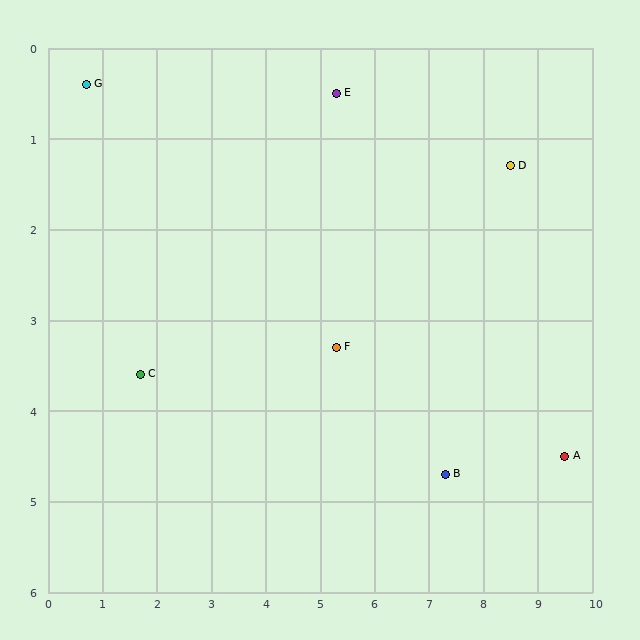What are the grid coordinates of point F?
Point F is at approximately (5.3, 3.3).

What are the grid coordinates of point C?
Point C is at approximately (1.7, 3.6).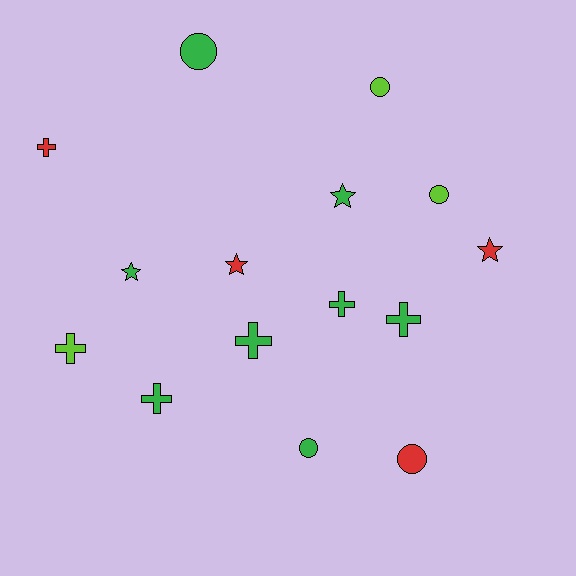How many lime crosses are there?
There is 1 lime cross.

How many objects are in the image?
There are 15 objects.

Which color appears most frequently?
Green, with 8 objects.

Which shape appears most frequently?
Cross, with 6 objects.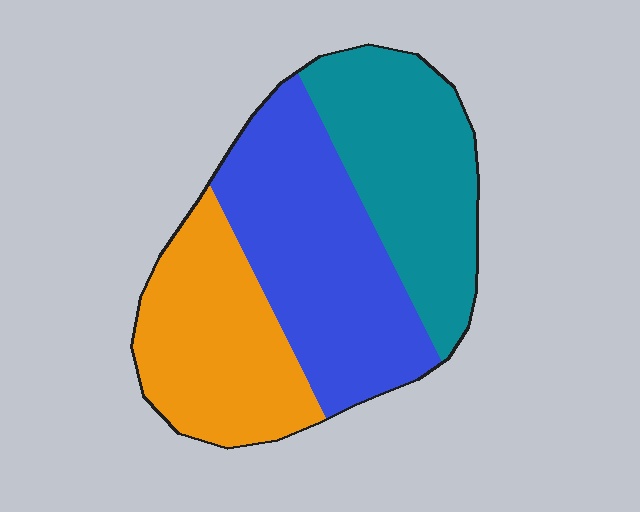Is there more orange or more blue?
Blue.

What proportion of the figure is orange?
Orange covers 30% of the figure.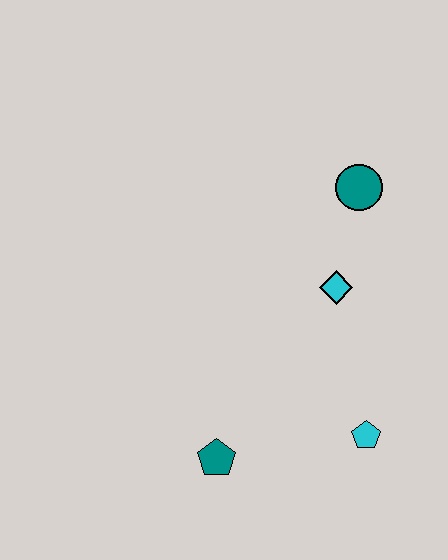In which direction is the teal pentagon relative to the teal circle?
The teal pentagon is below the teal circle.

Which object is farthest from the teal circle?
The teal pentagon is farthest from the teal circle.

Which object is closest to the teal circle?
The cyan diamond is closest to the teal circle.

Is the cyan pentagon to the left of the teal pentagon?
No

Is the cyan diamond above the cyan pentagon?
Yes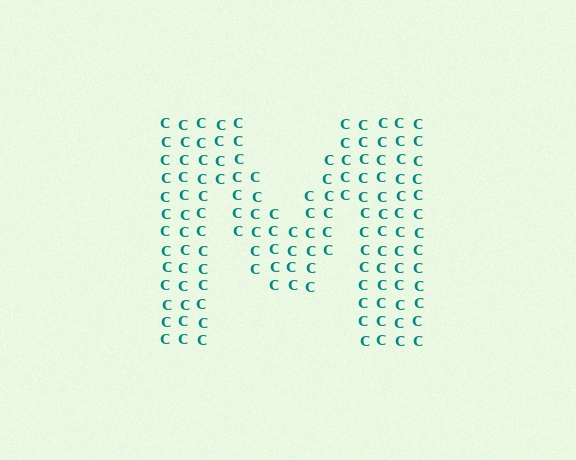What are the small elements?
The small elements are letter C's.